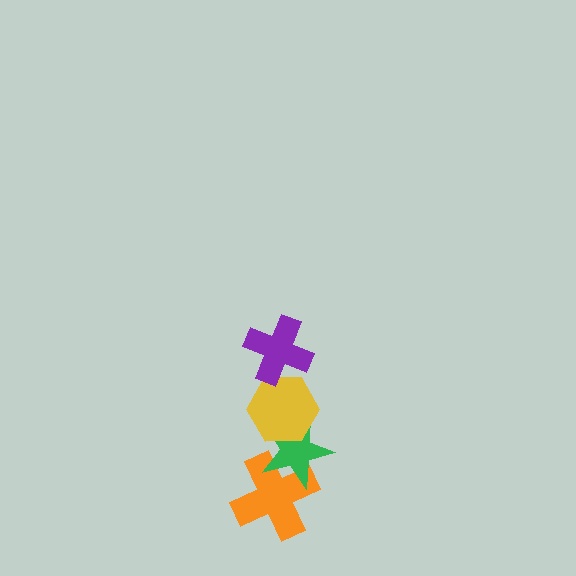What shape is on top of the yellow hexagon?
The purple cross is on top of the yellow hexagon.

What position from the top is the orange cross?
The orange cross is 4th from the top.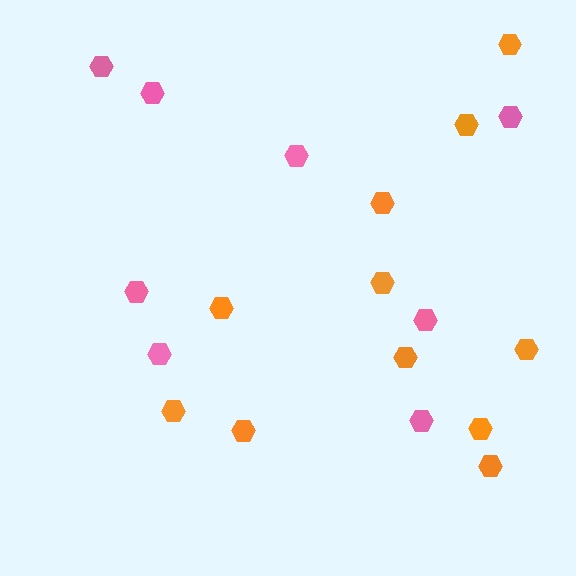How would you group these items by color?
There are 2 groups: one group of orange hexagons (11) and one group of pink hexagons (8).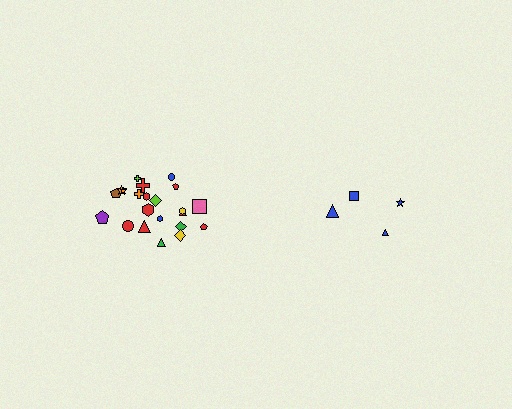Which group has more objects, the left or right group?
The left group.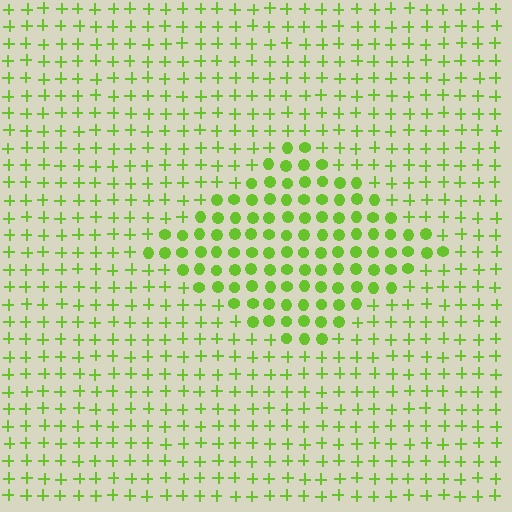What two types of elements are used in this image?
The image uses circles inside the diamond region and plus signs outside it.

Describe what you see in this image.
The image is filled with small lime elements arranged in a uniform grid. A diamond-shaped region contains circles, while the surrounding area contains plus signs. The boundary is defined purely by the change in element shape.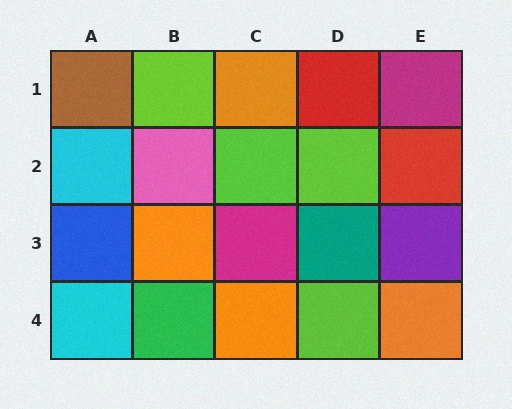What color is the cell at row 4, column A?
Cyan.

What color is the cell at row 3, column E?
Purple.